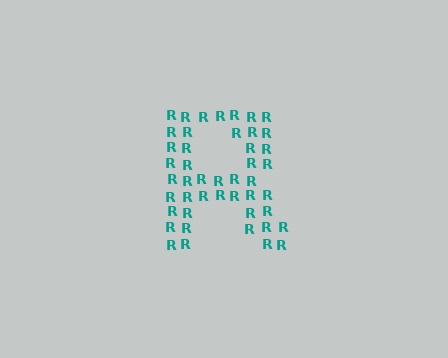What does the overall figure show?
The overall figure shows the letter R.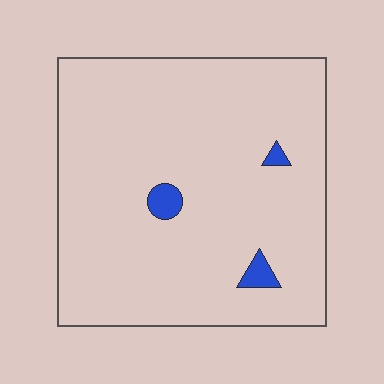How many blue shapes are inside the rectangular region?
3.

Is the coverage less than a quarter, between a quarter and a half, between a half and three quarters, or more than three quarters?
Less than a quarter.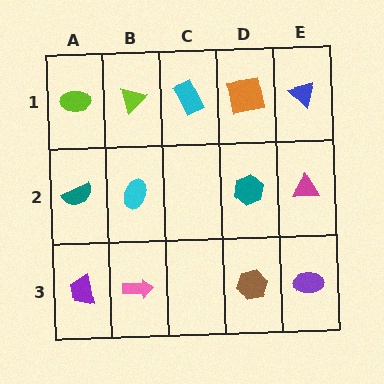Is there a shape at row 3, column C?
No, that cell is empty.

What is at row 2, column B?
A cyan ellipse.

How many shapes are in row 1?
5 shapes.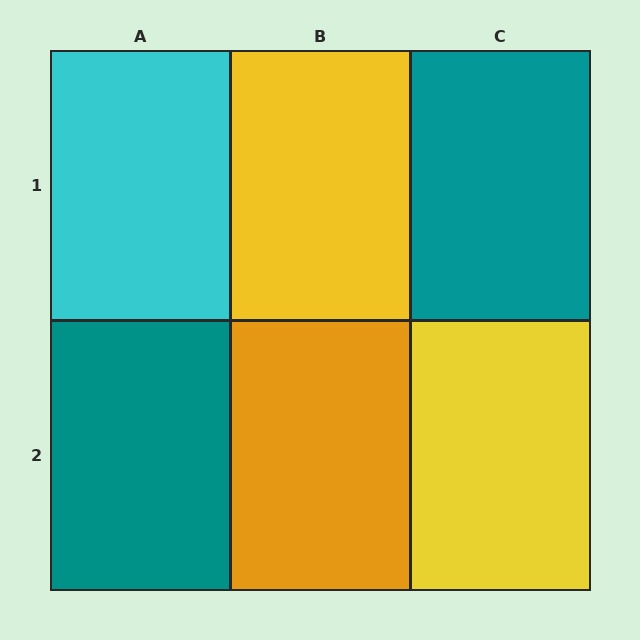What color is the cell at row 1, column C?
Teal.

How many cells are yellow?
2 cells are yellow.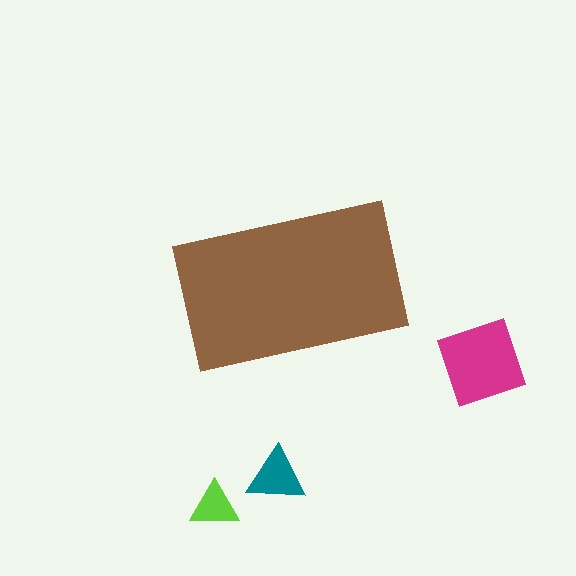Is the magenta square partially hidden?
No, the magenta square is fully visible.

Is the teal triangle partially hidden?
No, the teal triangle is fully visible.